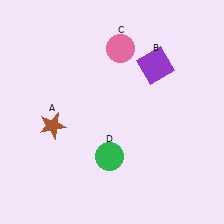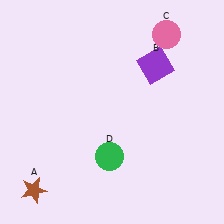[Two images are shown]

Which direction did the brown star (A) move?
The brown star (A) moved down.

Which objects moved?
The objects that moved are: the brown star (A), the pink circle (C).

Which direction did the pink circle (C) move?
The pink circle (C) moved right.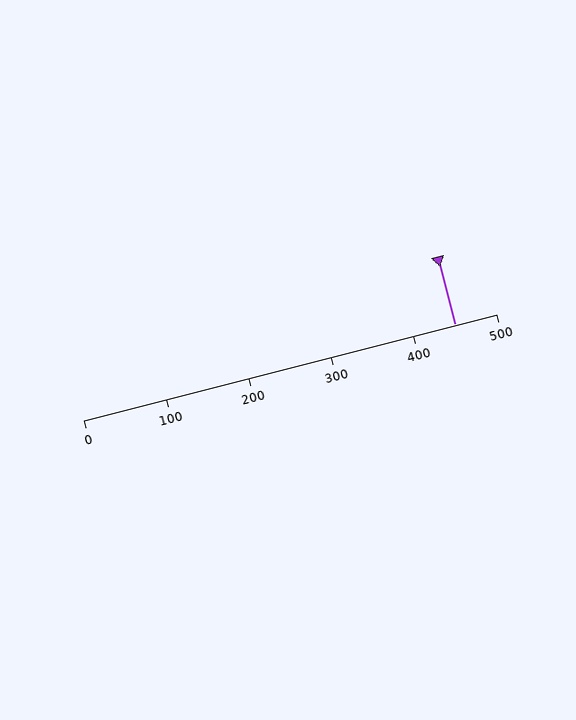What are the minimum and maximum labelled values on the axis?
The axis runs from 0 to 500.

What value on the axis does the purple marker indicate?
The marker indicates approximately 450.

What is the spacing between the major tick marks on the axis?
The major ticks are spaced 100 apart.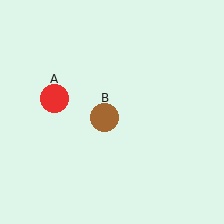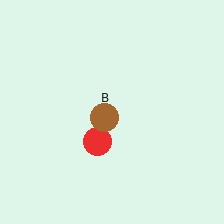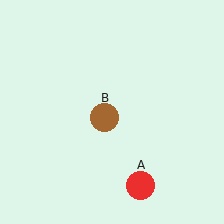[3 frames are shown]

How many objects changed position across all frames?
1 object changed position: red circle (object A).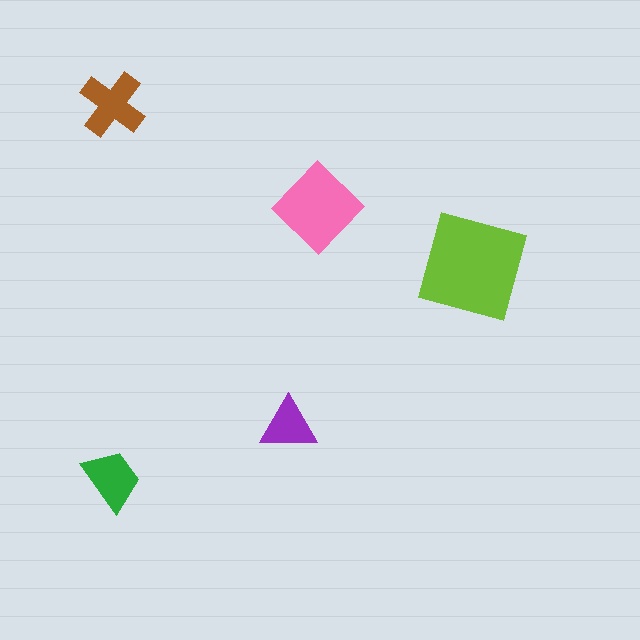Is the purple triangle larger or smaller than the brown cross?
Smaller.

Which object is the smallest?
The purple triangle.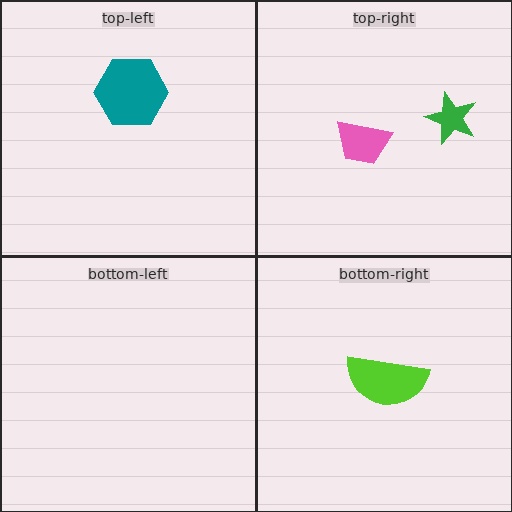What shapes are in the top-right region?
The pink trapezoid, the green star.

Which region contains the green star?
The top-right region.